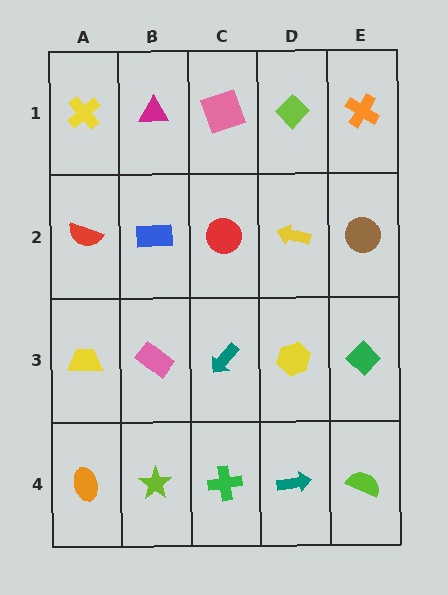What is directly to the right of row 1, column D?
An orange cross.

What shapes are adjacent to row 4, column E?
A green diamond (row 3, column E), a teal arrow (row 4, column D).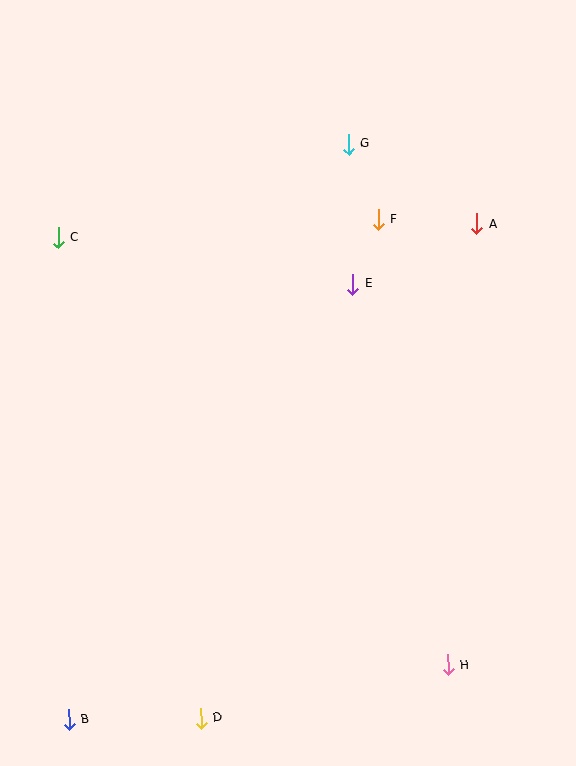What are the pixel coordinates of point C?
Point C is at (58, 238).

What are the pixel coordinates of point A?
Point A is at (476, 224).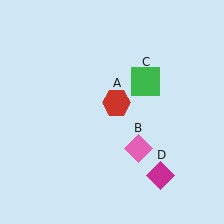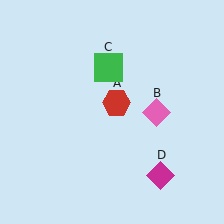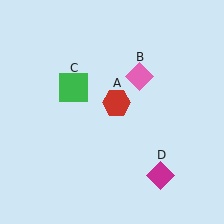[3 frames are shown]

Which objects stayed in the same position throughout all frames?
Red hexagon (object A) and magenta diamond (object D) remained stationary.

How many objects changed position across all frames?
2 objects changed position: pink diamond (object B), green square (object C).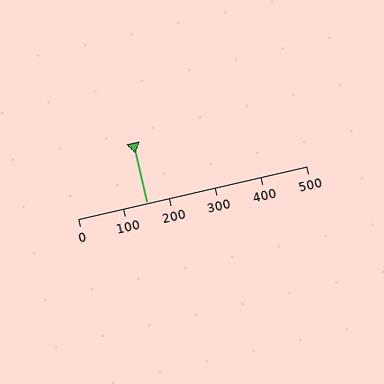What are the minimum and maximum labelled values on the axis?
The axis runs from 0 to 500.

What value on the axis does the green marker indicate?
The marker indicates approximately 150.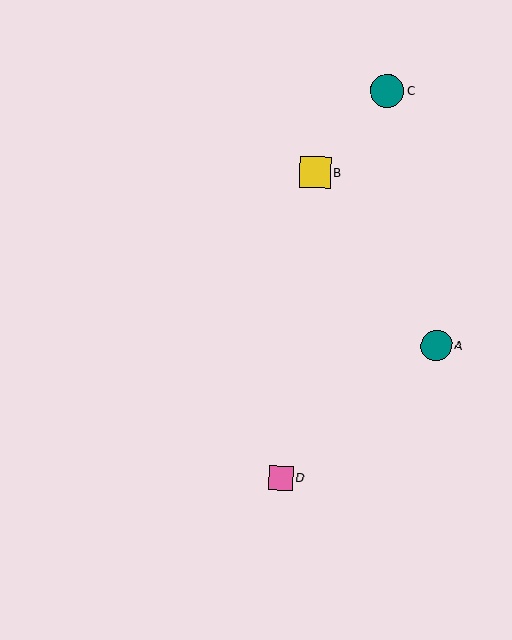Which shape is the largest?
The teal circle (labeled C) is the largest.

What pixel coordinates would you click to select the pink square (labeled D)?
Click at (281, 478) to select the pink square D.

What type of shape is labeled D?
Shape D is a pink square.